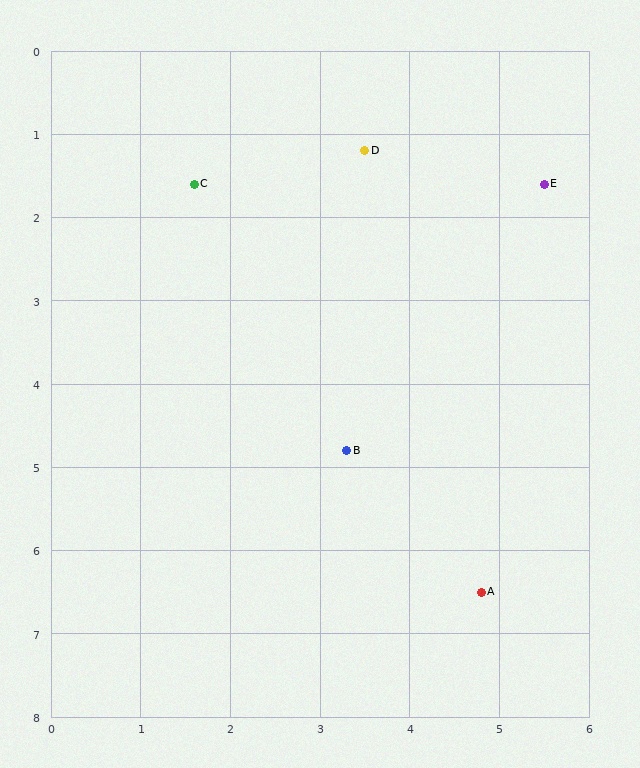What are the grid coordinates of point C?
Point C is at approximately (1.6, 1.6).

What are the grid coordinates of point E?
Point E is at approximately (5.5, 1.6).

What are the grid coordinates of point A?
Point A is at approximately (4.8, 6.5).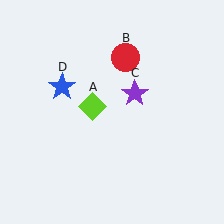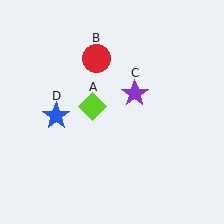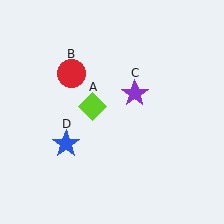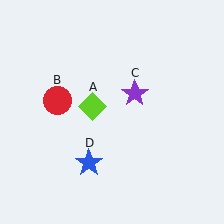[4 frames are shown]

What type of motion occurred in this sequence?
The red circle (object B), blue star (object D) rotated counterclockwise around the center of the scene.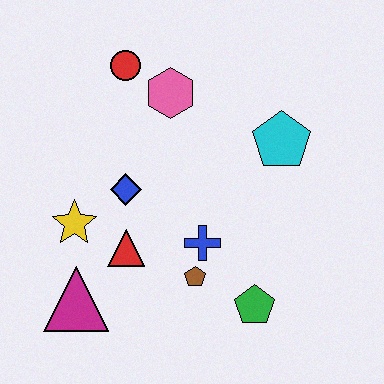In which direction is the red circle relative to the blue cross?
The red circle is above the blue cross.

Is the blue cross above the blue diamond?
No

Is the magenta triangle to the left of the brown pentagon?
Yes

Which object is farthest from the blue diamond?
The green pentagon is farthest from the blue diamond.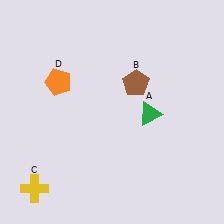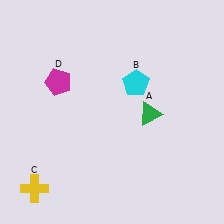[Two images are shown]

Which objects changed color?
B changed from brown to cyan. D changed from orange to magenta.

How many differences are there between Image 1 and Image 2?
There are 2 differences between the two images.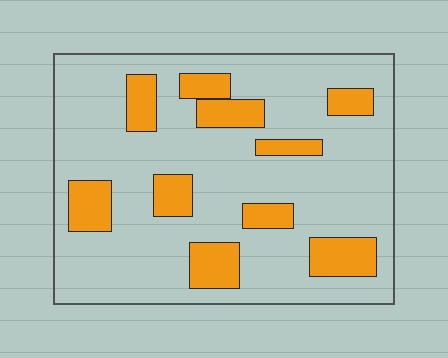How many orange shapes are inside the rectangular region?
10.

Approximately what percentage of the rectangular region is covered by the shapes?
Approximately 20%.